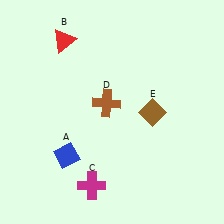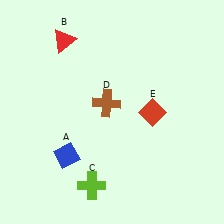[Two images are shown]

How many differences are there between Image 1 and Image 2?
There are 2 differences between the two images.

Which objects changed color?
C changed from magenta to lime. E changed from brown to red.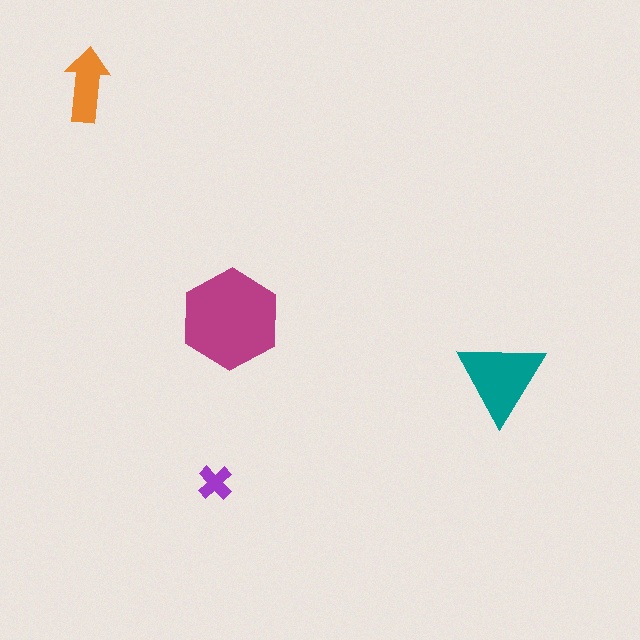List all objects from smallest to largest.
The purple cross, the orange arrow, the teal triangle, the magenta hexagon.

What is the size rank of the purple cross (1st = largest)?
4th.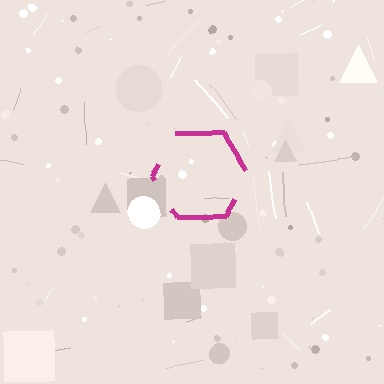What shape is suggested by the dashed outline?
The dashed outline suggests a hexagon.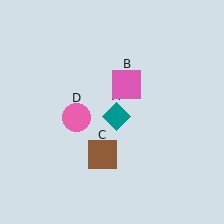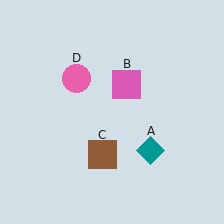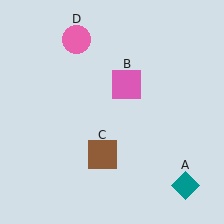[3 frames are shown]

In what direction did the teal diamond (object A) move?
The teal diamond (object A) moved down and to the right.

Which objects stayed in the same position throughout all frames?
Pink square (object B) and brown square (object C) remained stationary.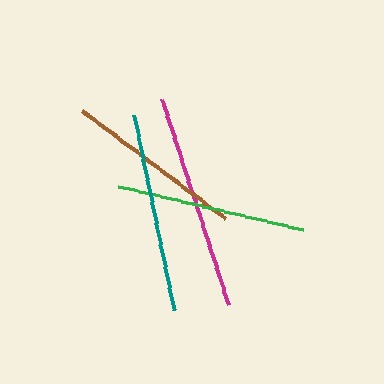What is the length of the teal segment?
The teal segment is approximately 199 pixels long.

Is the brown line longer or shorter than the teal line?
The teal line is longer than the brown line.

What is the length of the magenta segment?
The magenta segment is approximately 216 pixels long.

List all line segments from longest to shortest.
From longest to shortest: magenta, teal, green, brown.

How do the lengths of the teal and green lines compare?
The teal and green lines are approximately the same length.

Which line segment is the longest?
The magenta line is the longest at approximately 216 pixels.